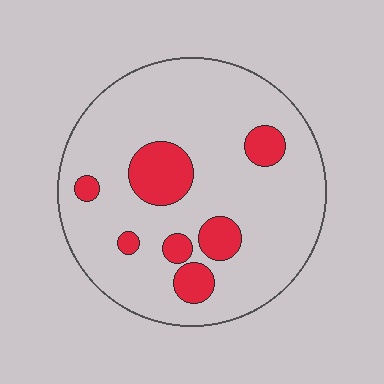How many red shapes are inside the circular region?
7.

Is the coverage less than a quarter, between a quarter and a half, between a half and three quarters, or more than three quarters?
Less than a quarter.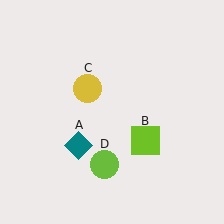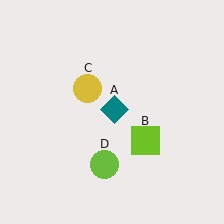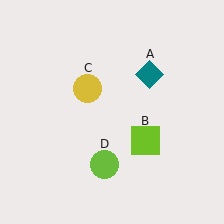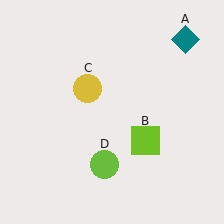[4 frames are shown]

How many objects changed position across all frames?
1 object changed position: teal diamond (object A).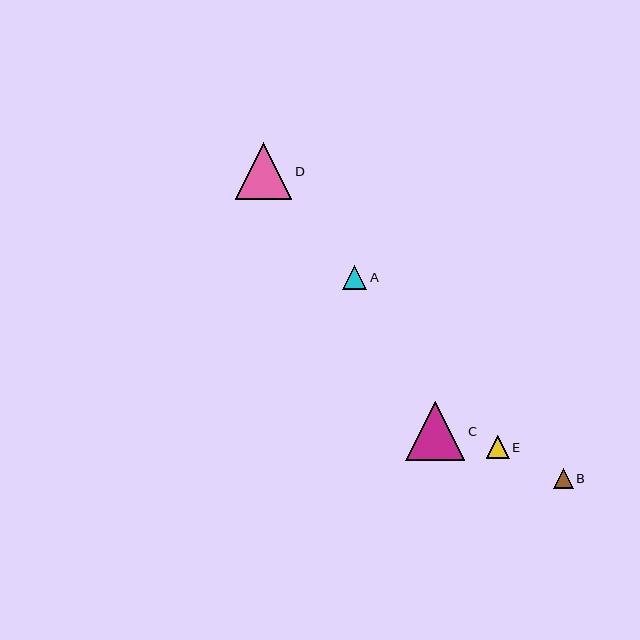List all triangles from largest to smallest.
From largest to smallest: C, D, A, E, B.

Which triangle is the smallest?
Triangle B is the smallest with a size of approximately 19 pixels.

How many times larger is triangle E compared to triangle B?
Triangle E is approximately 1.2 times the size of triangle B.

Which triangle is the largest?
Triangle C is the largest with a size of approximately 59 pixels.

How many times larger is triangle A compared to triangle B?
Triangle A is approximately 1.3 times the size of triangle B.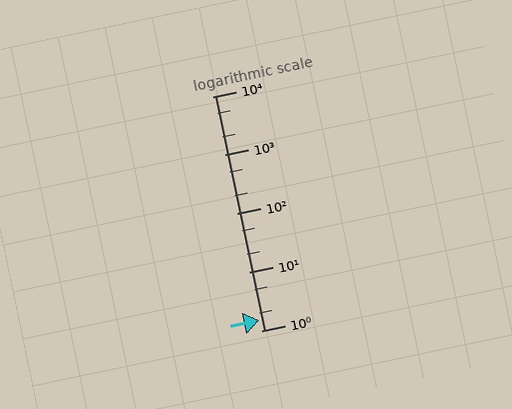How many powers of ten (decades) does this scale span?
The scale spans 4 decades, from 1 to 10000.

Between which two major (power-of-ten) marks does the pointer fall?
The pointer is between 1 and 10.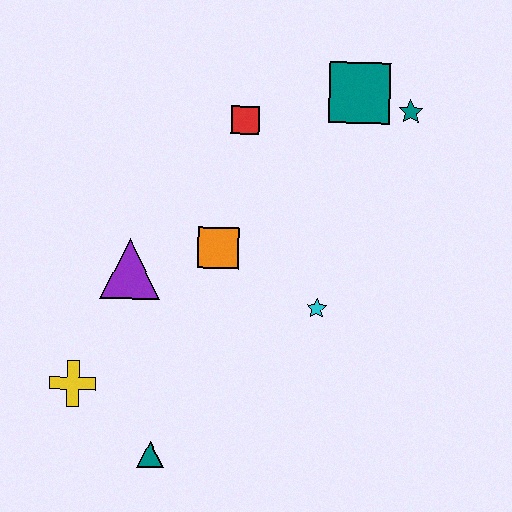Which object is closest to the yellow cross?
The teal triangle is closest to the yellow cross.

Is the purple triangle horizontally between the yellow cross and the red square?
Yes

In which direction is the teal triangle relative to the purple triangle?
The teal triangle is below the purple triangle.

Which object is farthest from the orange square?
The teal star is farthest from the orange square.